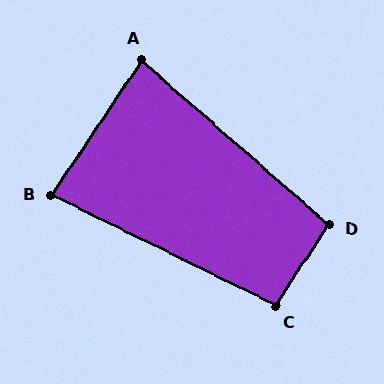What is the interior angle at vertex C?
Approximately 97 degrees (obtuse).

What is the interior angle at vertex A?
Approximately 83 degrees (acute).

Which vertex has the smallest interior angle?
B, at approximately 82 degrees.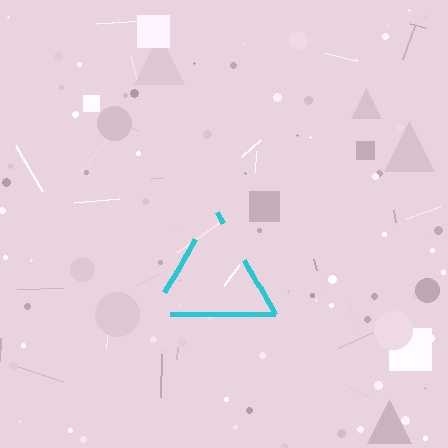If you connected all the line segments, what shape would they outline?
They would outline a triangle.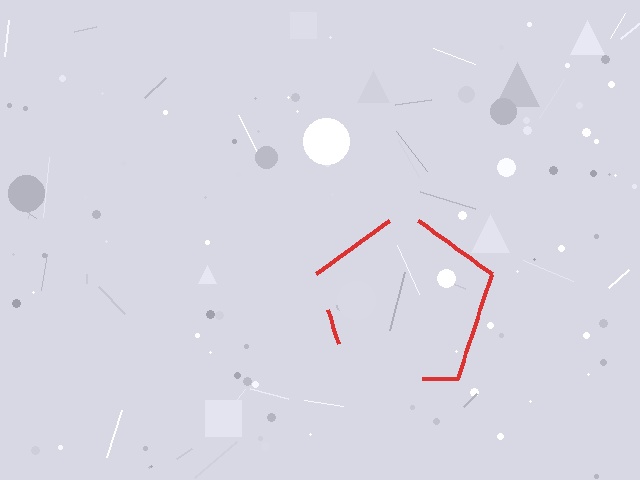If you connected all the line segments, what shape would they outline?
They would outline a pentagon.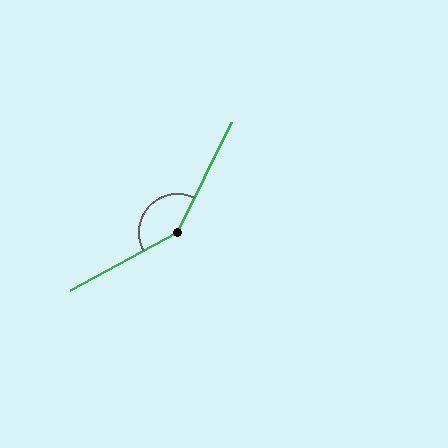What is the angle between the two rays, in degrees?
Approximately 144 degrees.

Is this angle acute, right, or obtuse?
It is obtuse.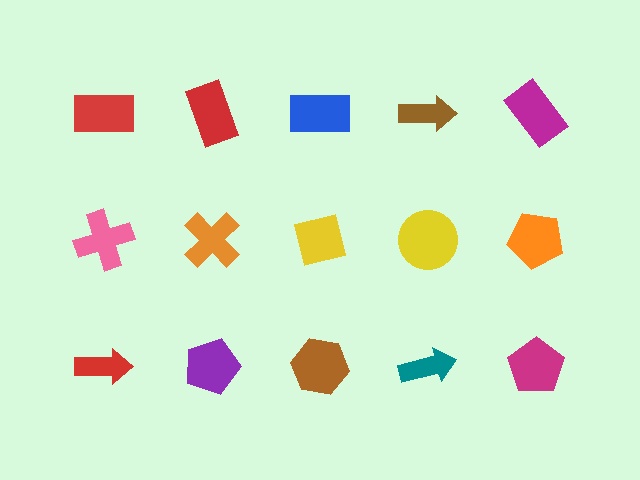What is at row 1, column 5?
A magenta rectangle.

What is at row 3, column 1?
A red arrow.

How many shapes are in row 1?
5 shapes.